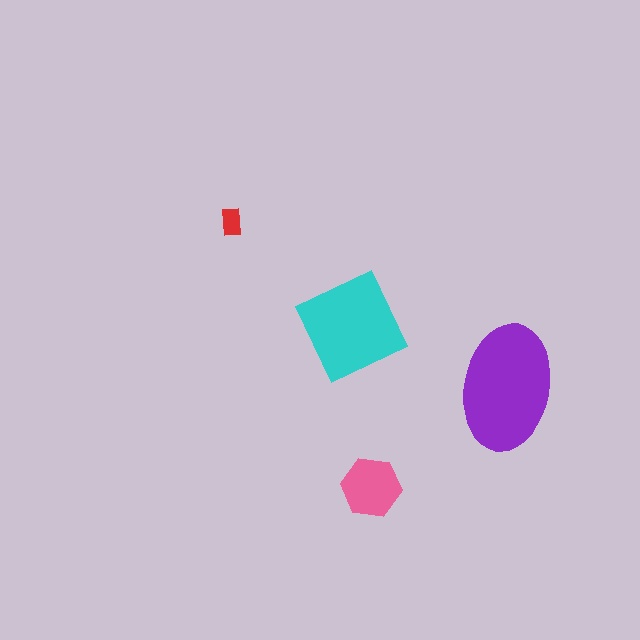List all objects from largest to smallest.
The purple ellipse, the cyan diamond, the pink hexagon, the red rectangle.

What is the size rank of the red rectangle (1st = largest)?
4th.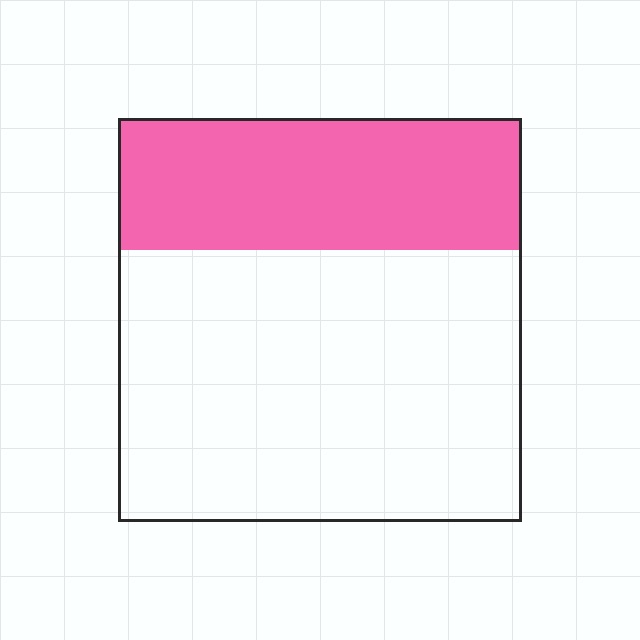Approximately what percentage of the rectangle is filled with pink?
Approximately 35%.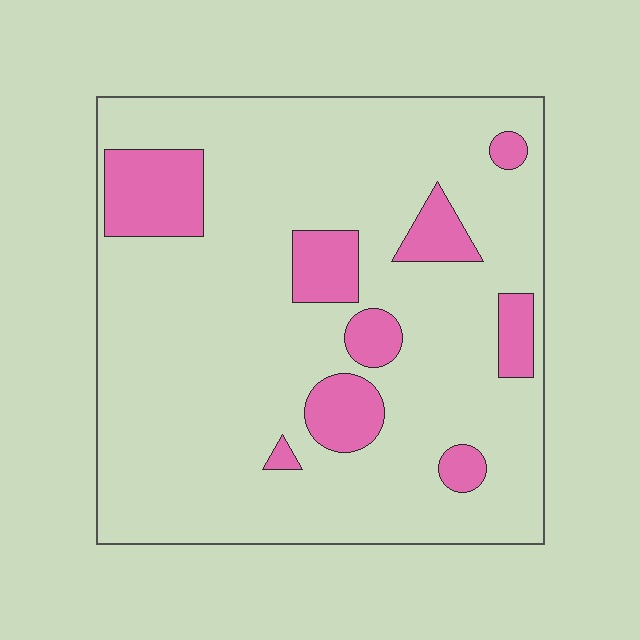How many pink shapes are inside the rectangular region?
9.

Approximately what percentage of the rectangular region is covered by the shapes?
Approximately 15%.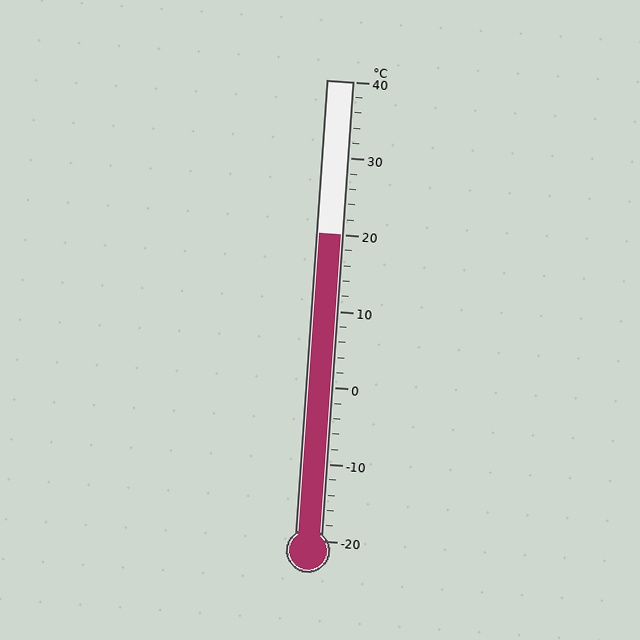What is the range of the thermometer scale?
The thermometer scale ranges from -20°C to 40°C.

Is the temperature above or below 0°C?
The temperature is above 0°C.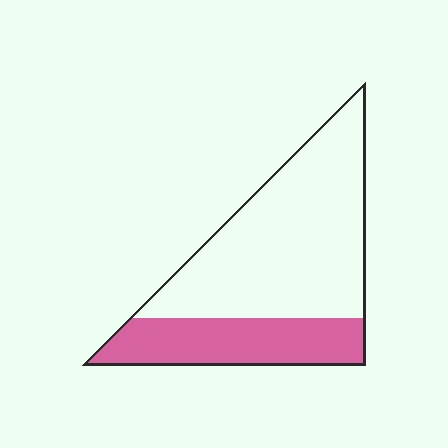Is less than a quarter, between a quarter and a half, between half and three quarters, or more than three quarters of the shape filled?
Between a quarter and a half.